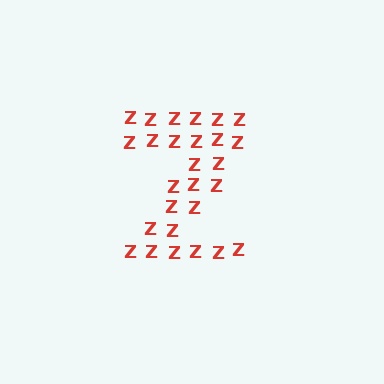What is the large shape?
The large shape is the letter Z.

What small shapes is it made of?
It is made of small letter Z's.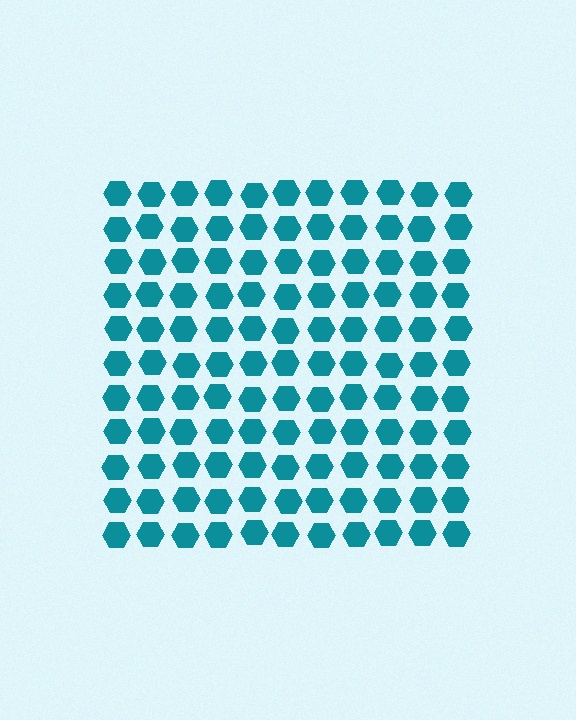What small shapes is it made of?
It is made of small hexagons.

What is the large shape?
The large shape is a square.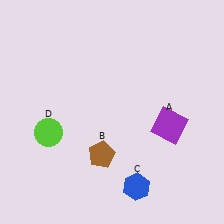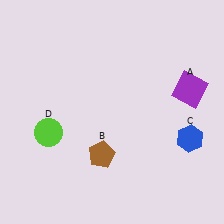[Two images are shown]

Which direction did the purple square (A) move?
The purple square (A) moved up.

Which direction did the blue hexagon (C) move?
The blue hexagon (C) moved right.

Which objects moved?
The objects that moved are: the purple square (A), the blue hexagon (C).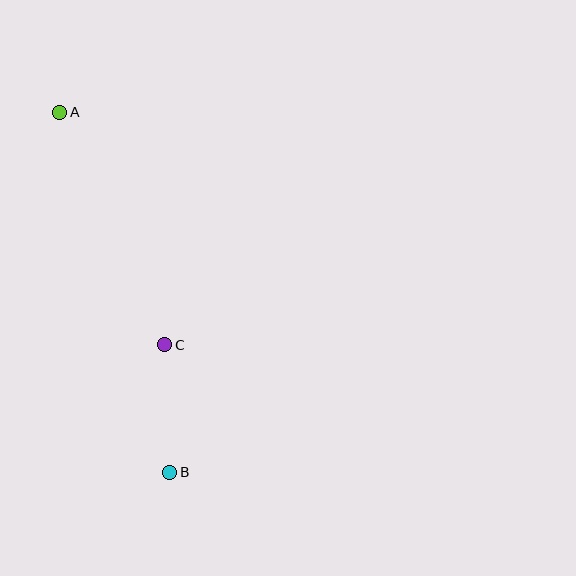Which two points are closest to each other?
Points B and C are closest to each other.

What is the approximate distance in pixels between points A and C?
The distance between A and C is approximately 255 pixels.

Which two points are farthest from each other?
Points A and B are farthest from each other.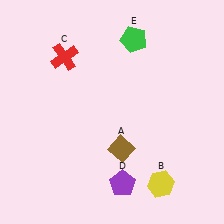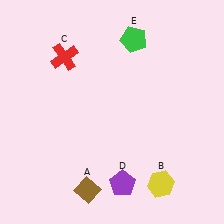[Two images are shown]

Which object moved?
The brown diamond (A) moved down.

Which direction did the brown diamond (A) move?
The brown diamond (A) moved down.